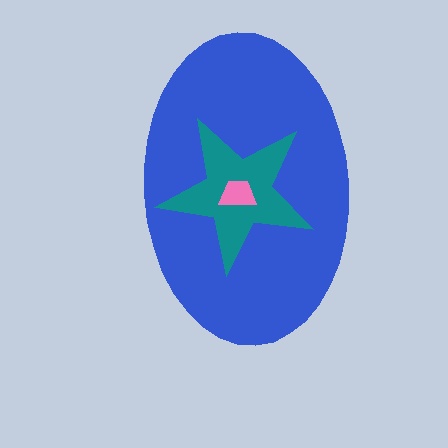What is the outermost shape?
The blue ellipse.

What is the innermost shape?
The pink trapezoid.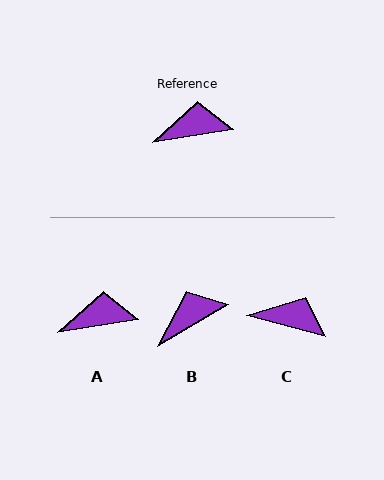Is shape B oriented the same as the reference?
No, it is off by about 21 degrees.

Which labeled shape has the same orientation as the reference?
A.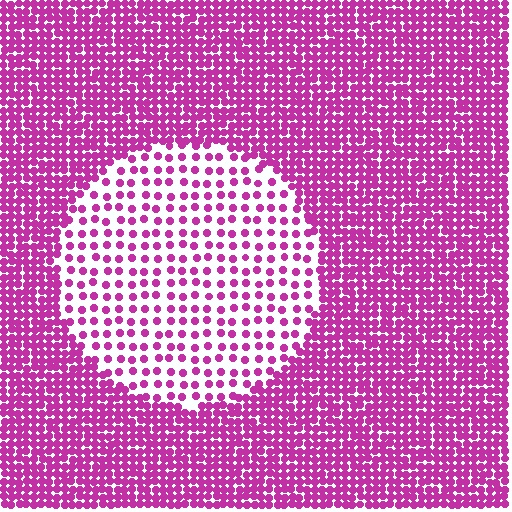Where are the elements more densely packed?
The elements are more densely packed outside the circle boundary.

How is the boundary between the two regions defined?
The boundary is defined by a change in element density (approximately 2.8x ratio). All elements are the same color, size, and shape.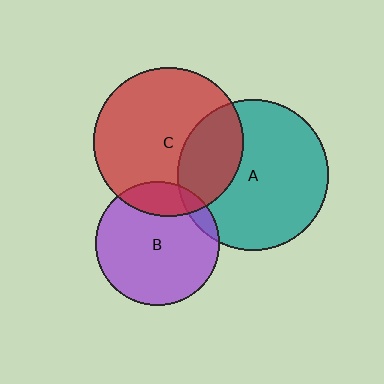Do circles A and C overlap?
Yes.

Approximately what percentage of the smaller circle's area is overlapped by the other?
Approximately 30%.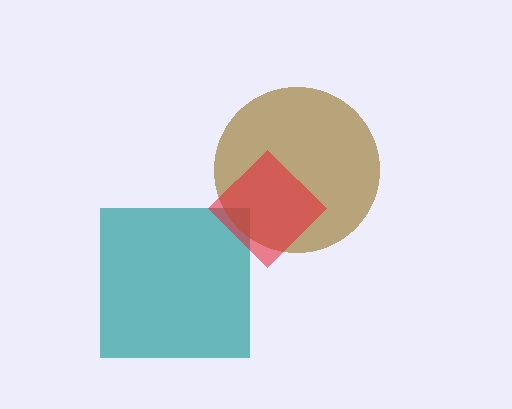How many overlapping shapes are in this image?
There are 3 overlapping shapes in the image.